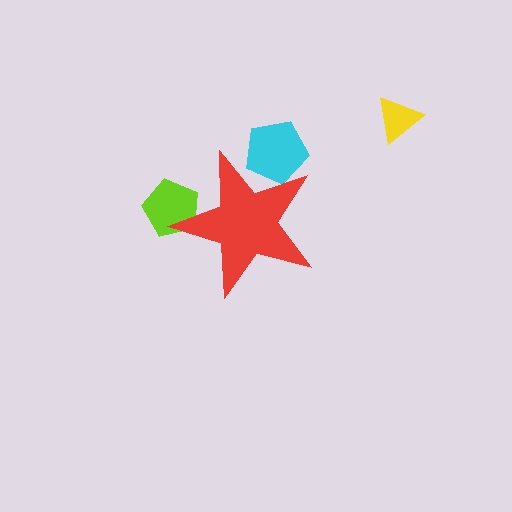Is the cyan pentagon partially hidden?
Yes, the cyan pentagon is partially hidden behind the red star.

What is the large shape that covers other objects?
A red star.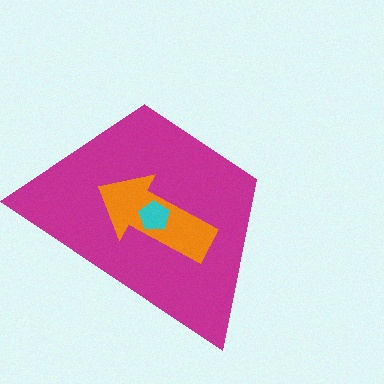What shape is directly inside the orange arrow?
The cyan pentagon.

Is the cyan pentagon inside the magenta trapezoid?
Yes.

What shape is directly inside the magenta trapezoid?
The orange arrow.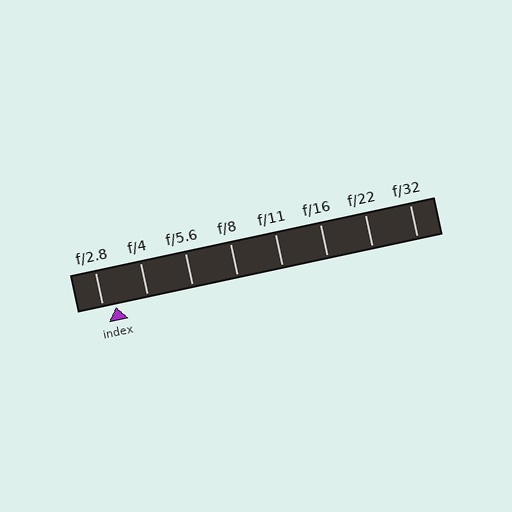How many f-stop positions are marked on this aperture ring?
There are 8 f-stop positions marked.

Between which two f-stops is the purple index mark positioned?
The index mark is between f/2.8 and f/4.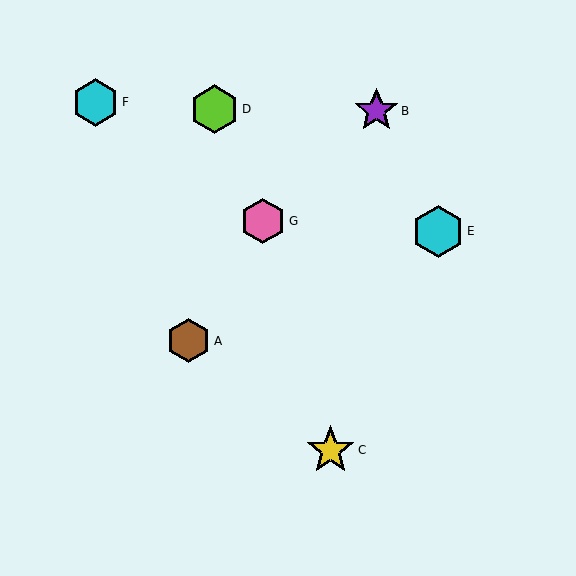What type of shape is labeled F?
Shape F is a cyan hexagon.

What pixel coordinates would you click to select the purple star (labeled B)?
Click at (376, 111) to select the purple star B.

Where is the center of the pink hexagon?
The center of the pink hexagon is at (263, 221).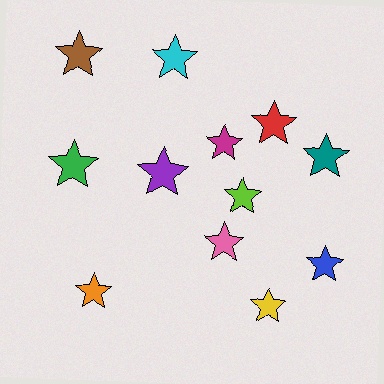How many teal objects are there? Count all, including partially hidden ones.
There is 1 teal object.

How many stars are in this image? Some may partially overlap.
There are 12 stars.